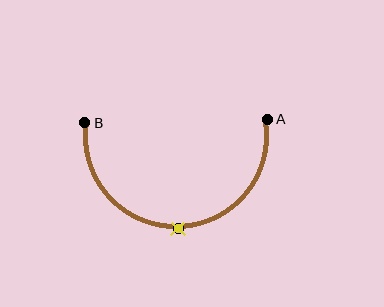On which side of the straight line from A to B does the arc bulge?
The arc bulges below the straight line connecting A and B.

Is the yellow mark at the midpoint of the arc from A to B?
Yes. The yellow mark lies on the arc at equal arc-length from both A and B — it is the arc midpoint.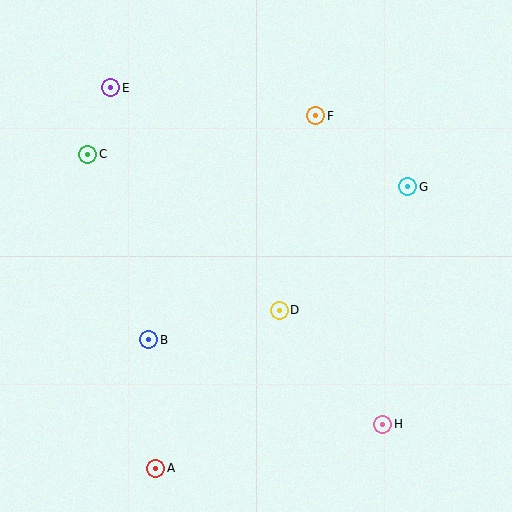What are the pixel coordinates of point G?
Point G is at (408, 187).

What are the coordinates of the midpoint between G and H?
The midpoint between G and H is at (395, 306).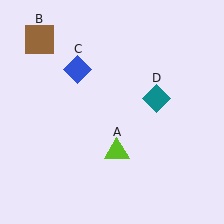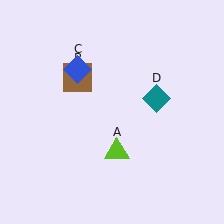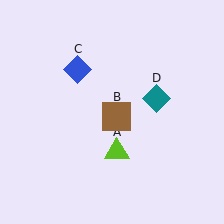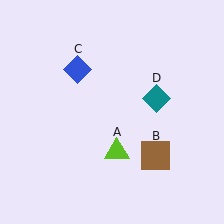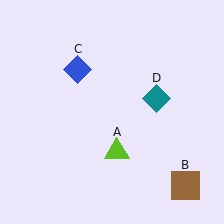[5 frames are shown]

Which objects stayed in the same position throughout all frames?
Lime triangle (object A) and blue diamond (object C) and teal diamond (object D) remained stationary.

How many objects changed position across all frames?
1 object changed position: brown square (object B).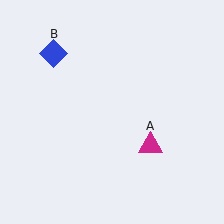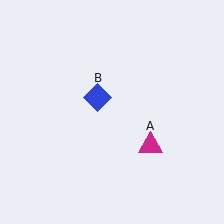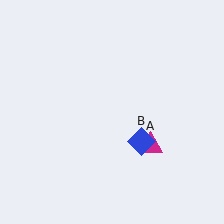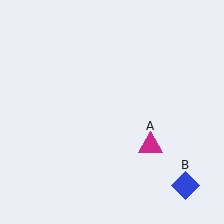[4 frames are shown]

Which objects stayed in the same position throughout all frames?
Magenta triangle (object A) remained stationary.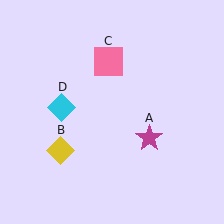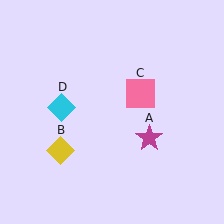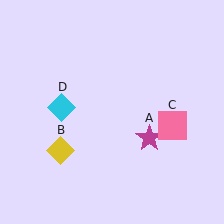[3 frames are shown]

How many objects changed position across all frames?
1 object changed position: pink square (object C).